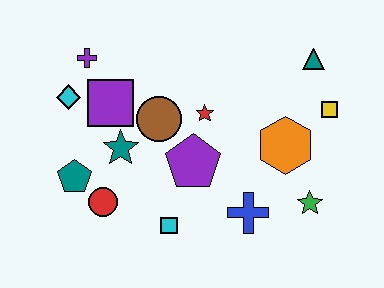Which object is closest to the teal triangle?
The yellow square is closest to the teal triangle.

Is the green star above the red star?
No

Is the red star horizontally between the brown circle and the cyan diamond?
No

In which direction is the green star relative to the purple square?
The green star is to the right of the purple square.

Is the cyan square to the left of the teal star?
No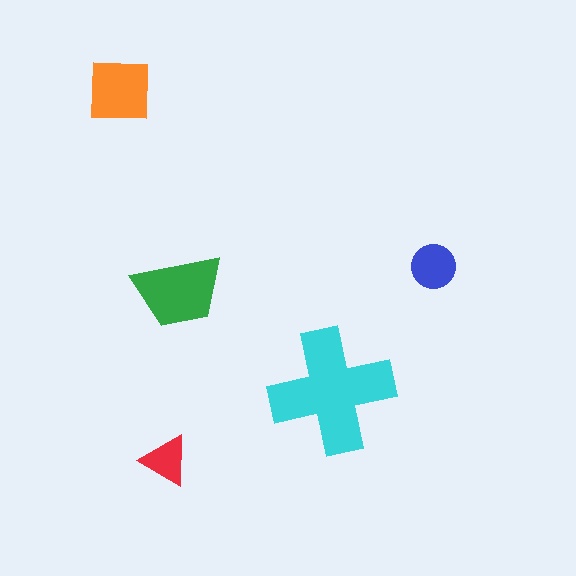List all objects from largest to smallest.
The cyan cross, the green trapezoid, the orange square, the blue circle, the red triangle.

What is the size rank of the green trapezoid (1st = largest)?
2nd.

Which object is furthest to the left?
The orange square is leftmost.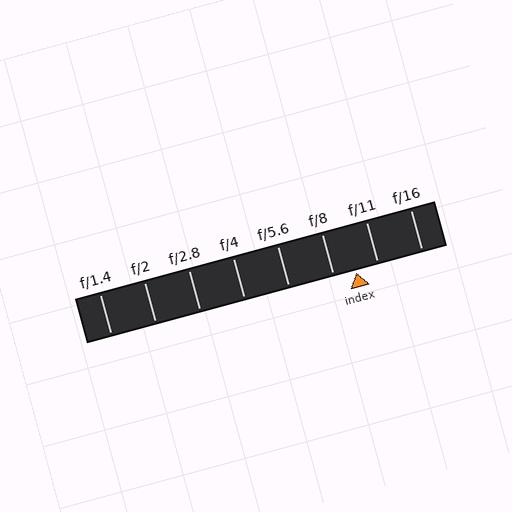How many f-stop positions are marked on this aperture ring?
There are 8 f-stop positions marked.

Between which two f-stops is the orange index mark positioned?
The index mark is between f/8 and f/11.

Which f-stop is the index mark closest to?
The index mark is closest to f/11.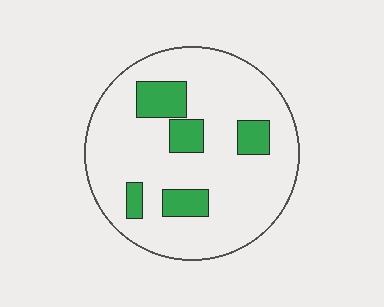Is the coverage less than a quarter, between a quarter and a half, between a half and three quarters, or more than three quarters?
Less than a quarter.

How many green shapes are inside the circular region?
5.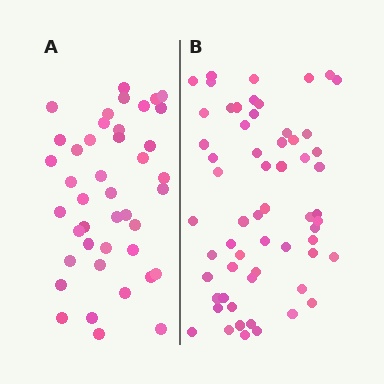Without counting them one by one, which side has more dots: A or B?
Region B (the right region) has more dots.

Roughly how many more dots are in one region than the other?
Region B has approximately 20 more dots than region A.